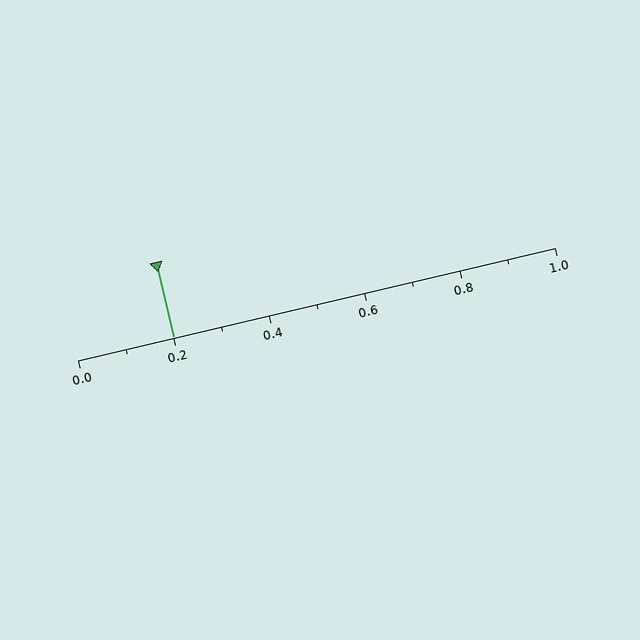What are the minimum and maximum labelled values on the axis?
The axis runs from 0.0 to 1.0.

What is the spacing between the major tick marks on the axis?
The major ticks are spaced 0.2 apart.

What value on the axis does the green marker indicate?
The marker indicates approximately 0.2.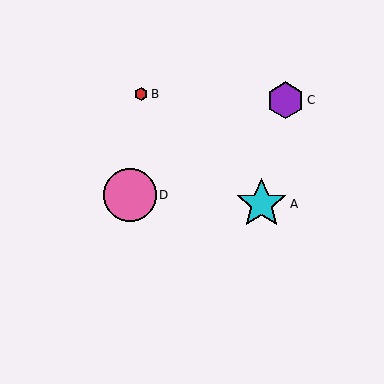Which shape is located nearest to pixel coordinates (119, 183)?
The pink circle (labeled D) at (130, 195) is nearest to that location.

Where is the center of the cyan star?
The center of the cyan star is at (262, 204).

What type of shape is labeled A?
Shape A is a cyan star.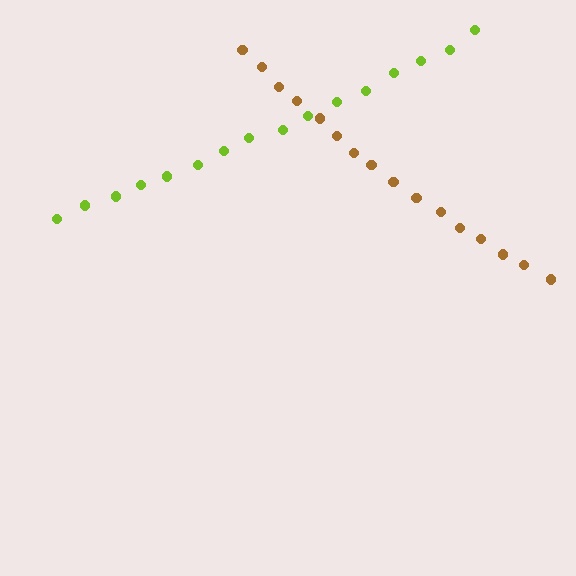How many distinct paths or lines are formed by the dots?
There are 2 distinct paths.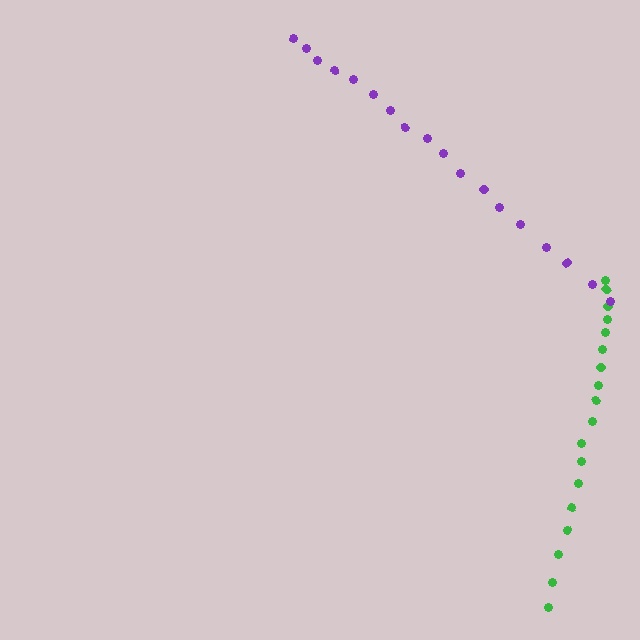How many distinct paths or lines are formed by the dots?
There are 2 distinct paths.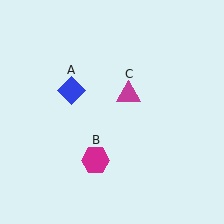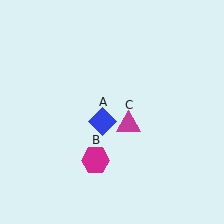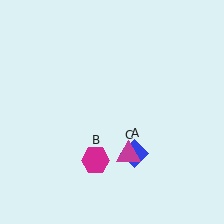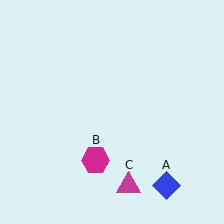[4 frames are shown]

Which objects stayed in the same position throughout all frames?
Magenta hexagon (object B) remained stationary.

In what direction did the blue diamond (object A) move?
The blue diamond (object A) moved down and to the right.